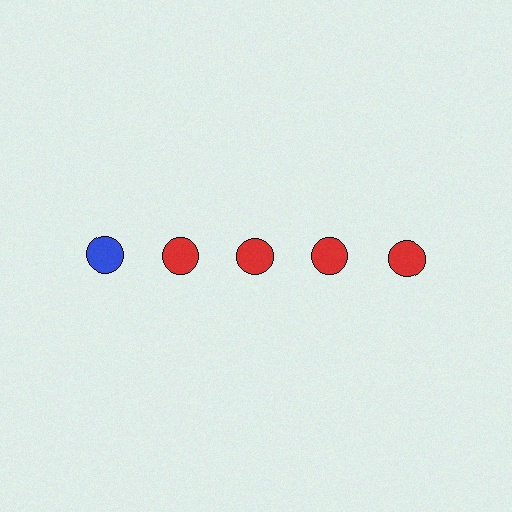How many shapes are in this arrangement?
There are 5 shapes arranged in a grid pattern.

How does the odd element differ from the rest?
It has a different color: blue instead of red.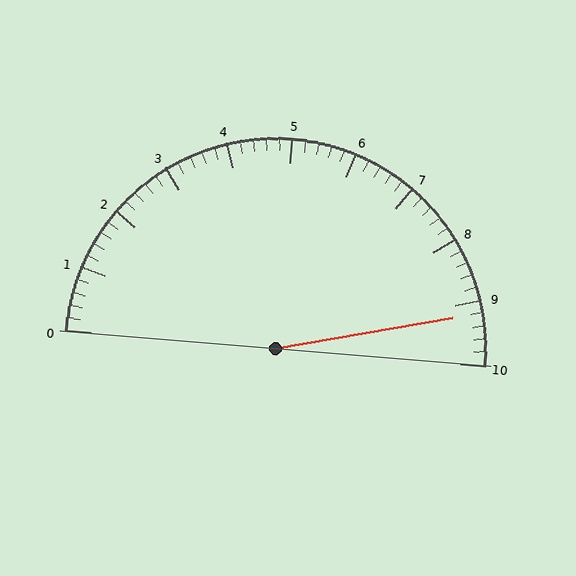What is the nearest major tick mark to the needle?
The nearest major tick mark is 9.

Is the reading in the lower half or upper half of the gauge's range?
The reading is in the upper half of the range (0 to 10).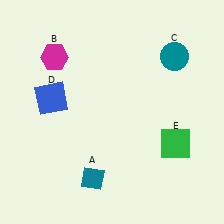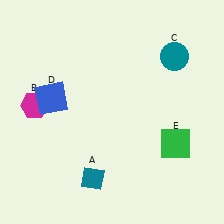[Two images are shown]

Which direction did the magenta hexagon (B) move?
The magenta hexagon (B) moved down.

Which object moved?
The magenta hexagon (B) moved down.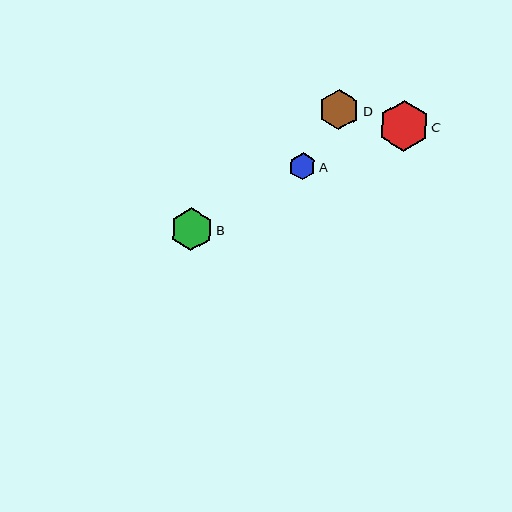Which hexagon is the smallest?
Hexagon A is the smallest with a size of approximately 27 pixels.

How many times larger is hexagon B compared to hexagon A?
Hexagon B is approximately 1.6 times the size of hexagon A.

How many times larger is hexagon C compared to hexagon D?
Hexagon C is approximately 1.2 times the size of hexagon D.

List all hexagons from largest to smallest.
From largest to smallest: C, B, D, A.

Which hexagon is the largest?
Hexagon C is the largest with a size of approximately 51 pixels.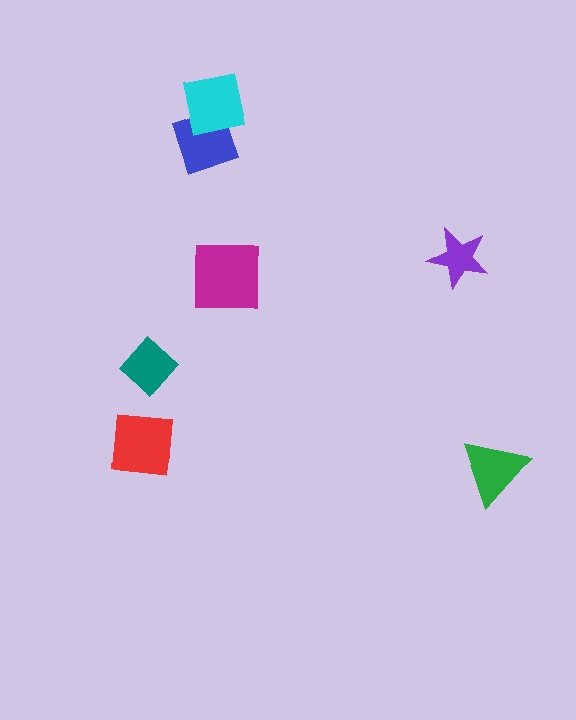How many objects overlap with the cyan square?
1 object overlaps with the cyan square.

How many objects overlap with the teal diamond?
0 objects overlap with the teal diamond.